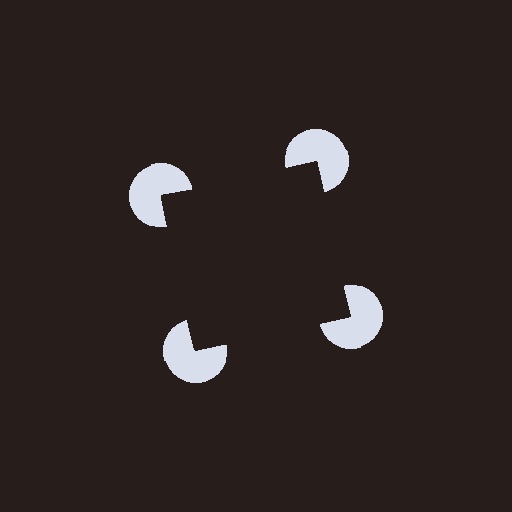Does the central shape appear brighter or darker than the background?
It typically appears slightly darker than the background, even though no actual brightness change is drawn.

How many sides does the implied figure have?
4 sides.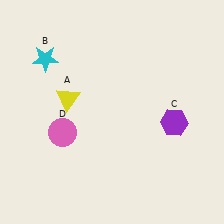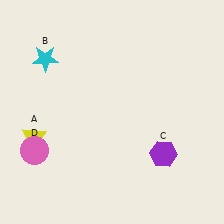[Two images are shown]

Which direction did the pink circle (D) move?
The pink circle (D) moved left.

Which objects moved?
The objects that moved are: the yellow triangle (A), the purple hexagon (C), the pink circle (D).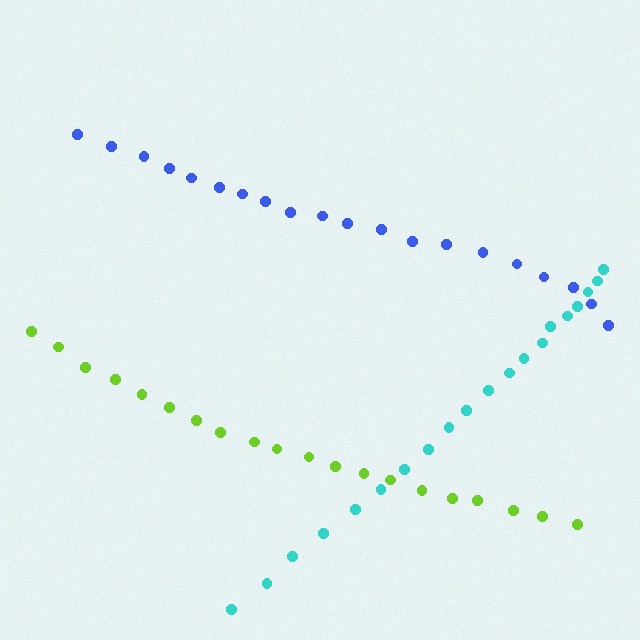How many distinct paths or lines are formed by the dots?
There are 3 distinct paths.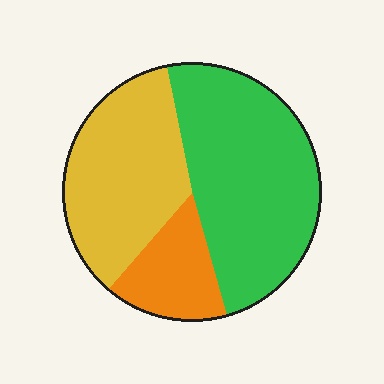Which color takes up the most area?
Green, at roughly 50%.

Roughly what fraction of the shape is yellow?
Yellow takes up between a quarter and a half of the shape.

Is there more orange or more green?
Green.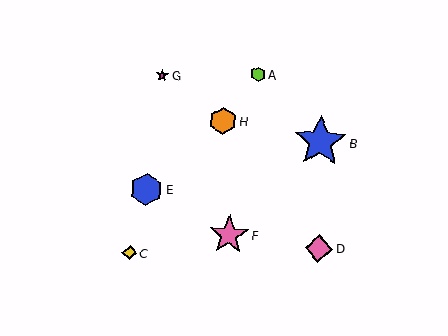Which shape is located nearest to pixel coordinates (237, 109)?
The orange hexagon (labeled H) at (223, 121) is nearest to that location.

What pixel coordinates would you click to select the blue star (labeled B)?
Click at (320, 141) to select the blue star B.